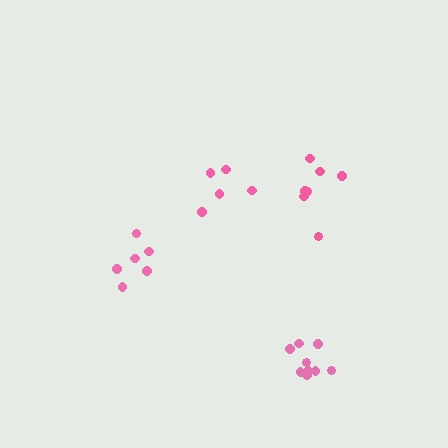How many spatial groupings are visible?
There are 4 spatial groupings.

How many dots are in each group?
Group 1: 5 dots, Group 2: 6 dots, Group 3: 9 dots, Group 4: 7 dots (27 total).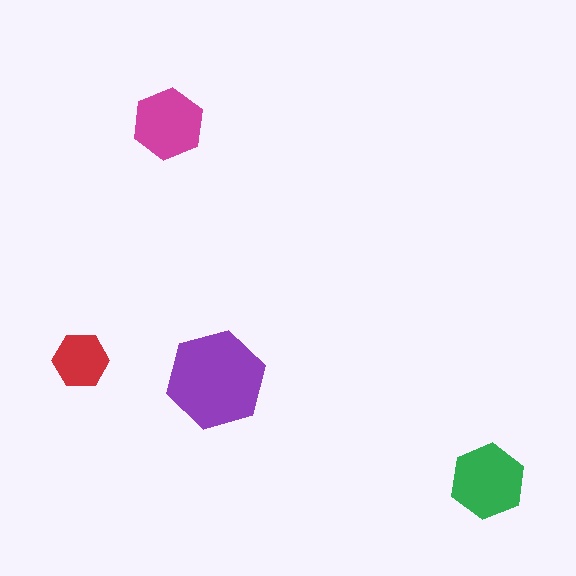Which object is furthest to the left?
The red hexagon is leftmost.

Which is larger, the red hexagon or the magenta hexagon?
The magenta one.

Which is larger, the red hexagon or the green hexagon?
The green one.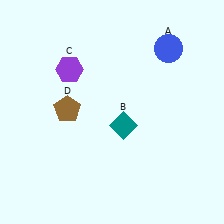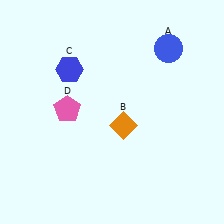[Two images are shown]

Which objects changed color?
B changed from teal to orange. C changed from purple to blue. D changed from brown to pink.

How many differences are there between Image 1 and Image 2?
There are 3 differences between the two images.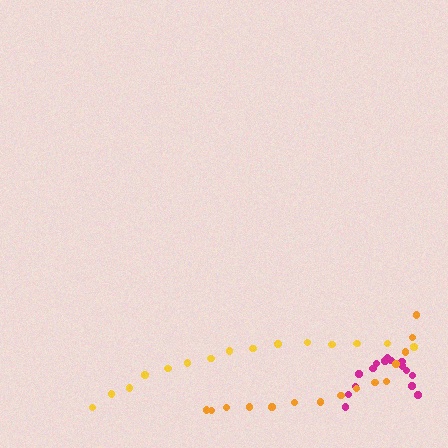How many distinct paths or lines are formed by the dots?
There are 3 distinct paths.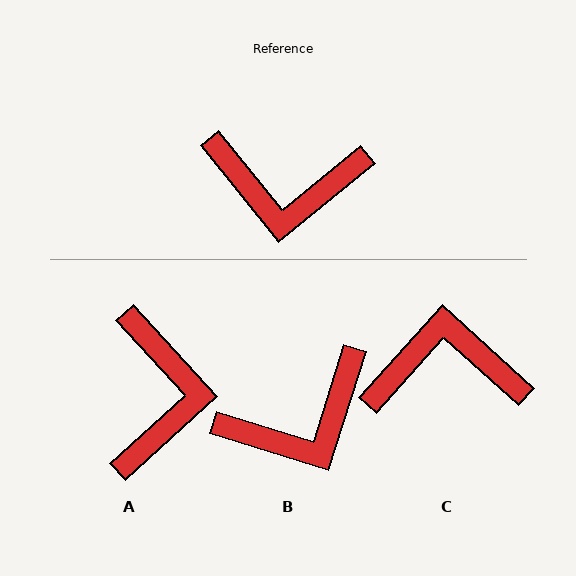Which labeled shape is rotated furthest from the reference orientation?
C, about 171 degrees away.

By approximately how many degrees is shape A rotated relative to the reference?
Approximately 93 degrees counter-clockwise.